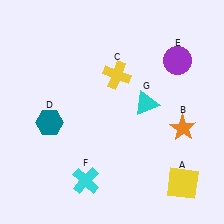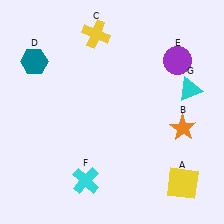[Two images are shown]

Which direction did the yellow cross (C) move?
The yellow cross (C) moved up.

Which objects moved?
The objects that moved are: the yellow cross (C), the teal hexagon (D), the cyan triangle (G).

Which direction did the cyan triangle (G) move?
The cyan triangle (G) moved right.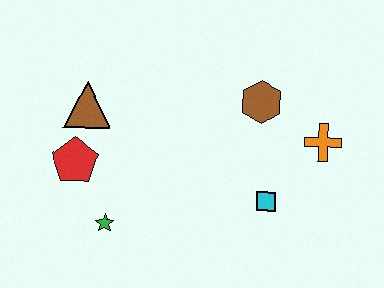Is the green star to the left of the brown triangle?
No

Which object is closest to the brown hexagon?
The orange cross is closest to the brown hexagon.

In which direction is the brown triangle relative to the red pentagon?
The brown triangle is above the red pentagon.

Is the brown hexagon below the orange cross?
No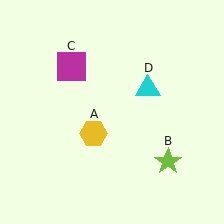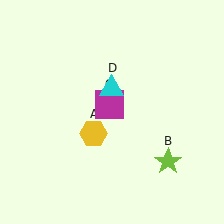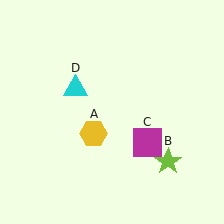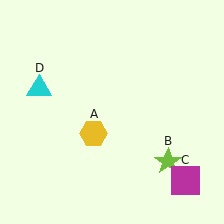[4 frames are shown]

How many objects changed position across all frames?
2 objects changed position: magenta square (object C), cyan triangle (object D).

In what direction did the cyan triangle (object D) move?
The cyan triangle (object D) moved left.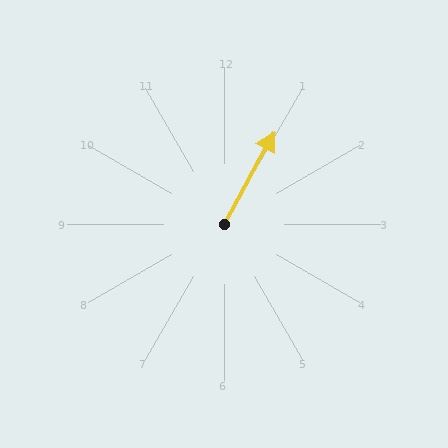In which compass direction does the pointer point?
Northeast.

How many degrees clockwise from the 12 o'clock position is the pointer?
Approximately 28 degrees.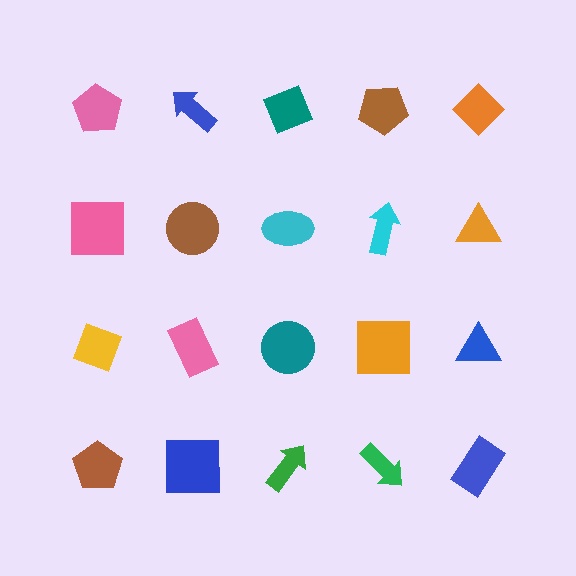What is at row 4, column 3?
A green arrow.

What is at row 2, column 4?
A cyan arrow.